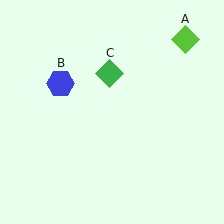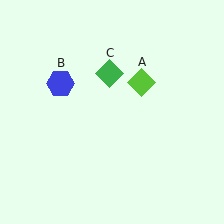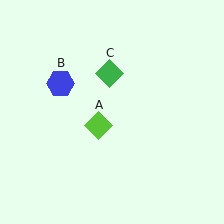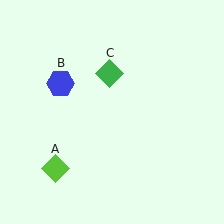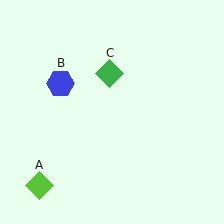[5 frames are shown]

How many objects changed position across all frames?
1 object changed position: lime diamond (object A).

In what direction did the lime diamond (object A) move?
The lime diamond (object A) moved down and to the left.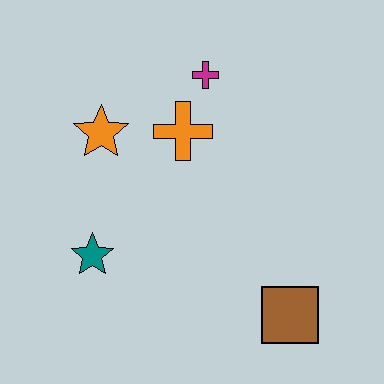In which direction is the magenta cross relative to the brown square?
The magenta cross is above the brown square.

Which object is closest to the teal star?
The orange star is closest to the teal star.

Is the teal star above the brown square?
Yes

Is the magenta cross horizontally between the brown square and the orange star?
Yes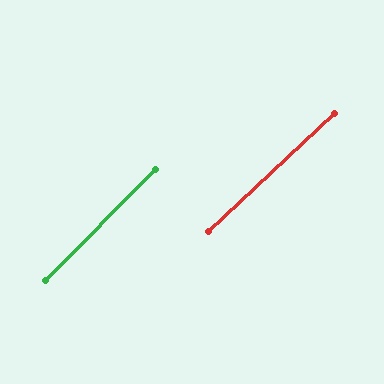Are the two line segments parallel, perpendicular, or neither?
Parallel — their directions differ by only 1.9°.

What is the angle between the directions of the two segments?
Approximately 2 degrees.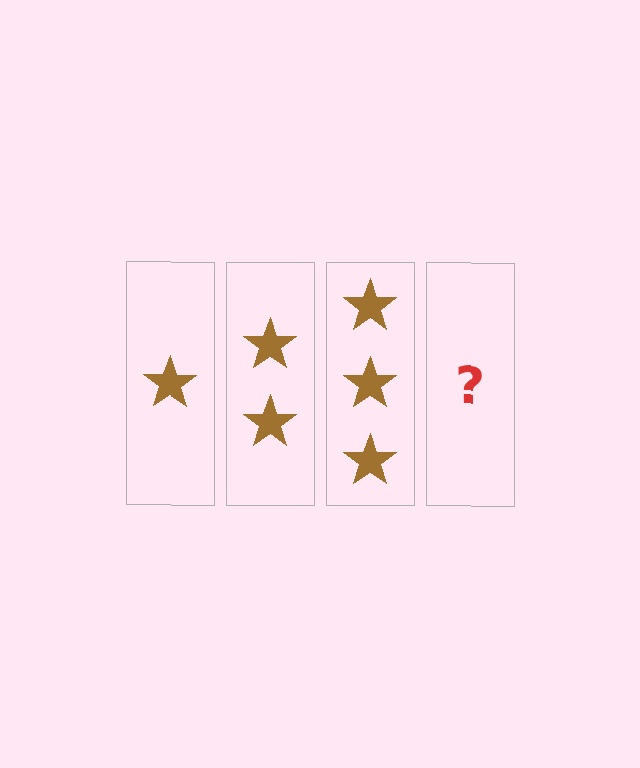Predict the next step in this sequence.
The next step is 4 stars.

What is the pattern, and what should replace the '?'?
The pattern is that each step adds one more star. The '?' should be 4 stars.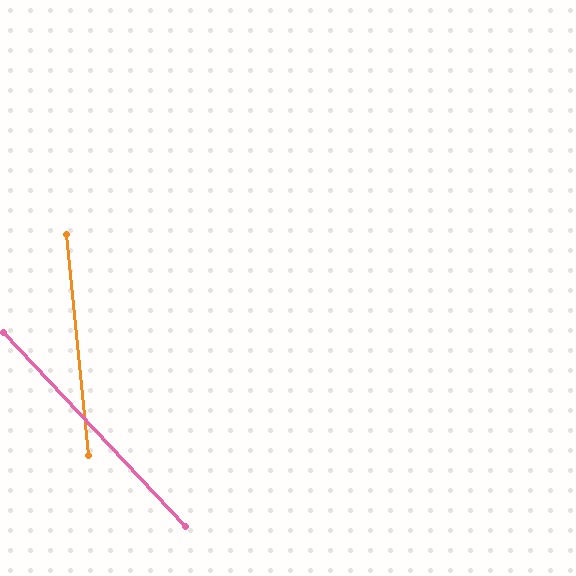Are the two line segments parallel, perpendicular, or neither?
Neither parallel nor perpendicular — they differ by about 37°.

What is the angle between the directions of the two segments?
Approximately 37 degrees.